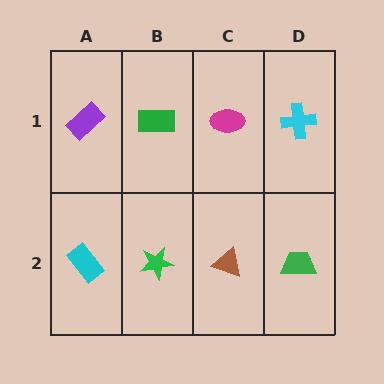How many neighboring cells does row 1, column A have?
2.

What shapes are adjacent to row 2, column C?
A magenta ellipse (row 1, column C), a green star (row 2, column B), a green trapezoid (row 2, column D).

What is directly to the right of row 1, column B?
A magenta ellipse.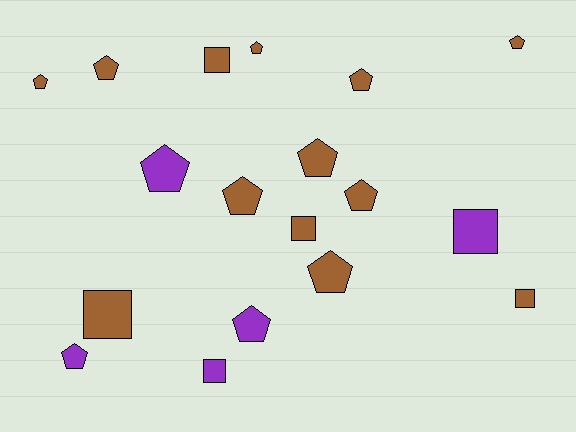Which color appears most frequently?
Brown, with 13 objects.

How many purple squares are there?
There are 2 purple squares.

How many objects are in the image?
There are 18 objects.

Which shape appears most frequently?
Pentagon, with 12 objects.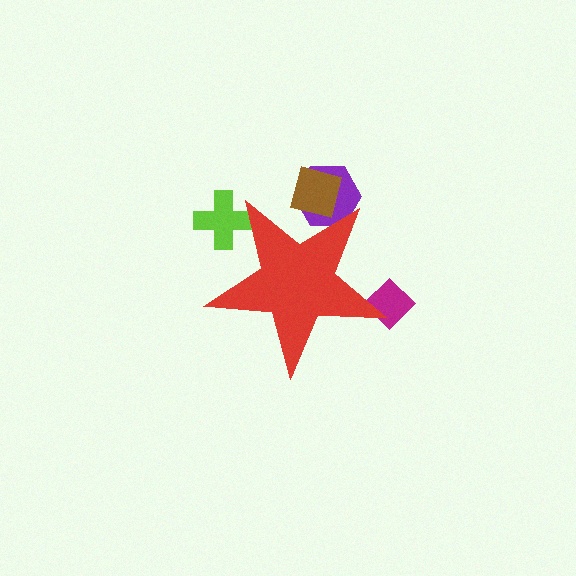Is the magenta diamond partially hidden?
Yes, the magenta diamond is partially hidden behind the red star.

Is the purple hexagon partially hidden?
Yes, the purple hexagon is partially hidden behind the red star.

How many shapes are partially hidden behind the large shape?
4 shapes are partially hidden.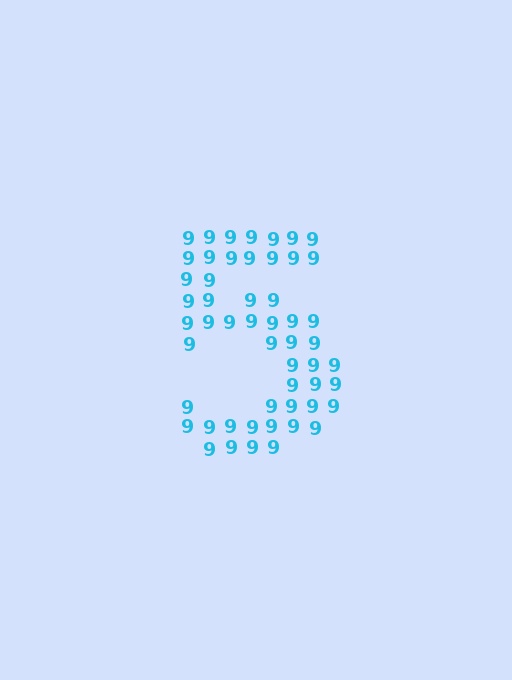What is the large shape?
The large shape is the digit 5.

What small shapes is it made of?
It is made of small digit 9's.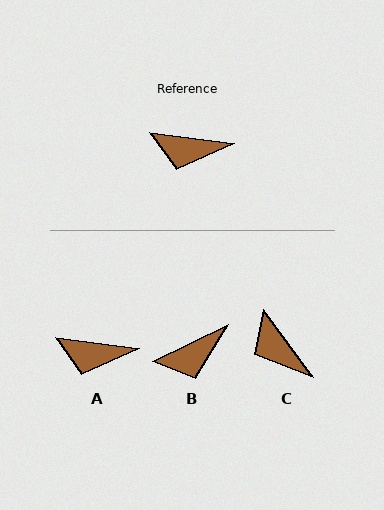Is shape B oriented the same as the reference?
No, it is off by about 34 degrees.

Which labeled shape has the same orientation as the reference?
A.